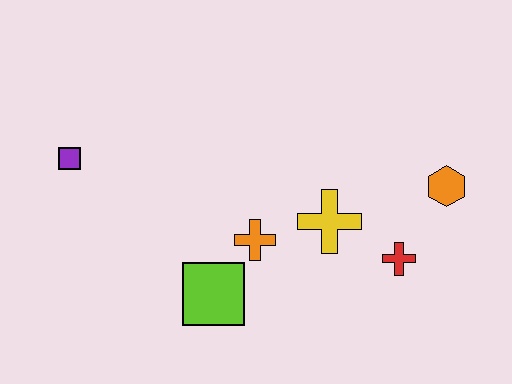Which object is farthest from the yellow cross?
The purple square is farthest from the yellow cross.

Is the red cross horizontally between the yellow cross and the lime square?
No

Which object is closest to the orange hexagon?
The red cross is closest to the orange hexagon.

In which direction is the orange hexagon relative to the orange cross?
The orange hexagon is to the right of the orange cross.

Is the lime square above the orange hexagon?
No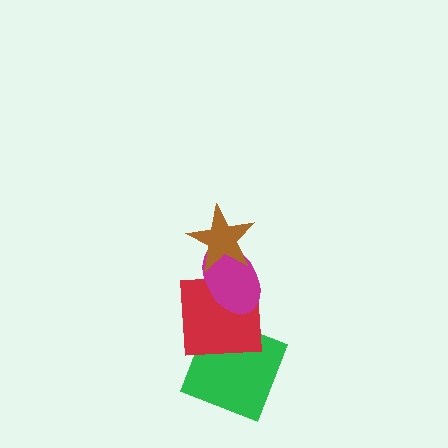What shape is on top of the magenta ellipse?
The brown star is on top of the magenta ellipse.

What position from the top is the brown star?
The brown star is 1st from the top.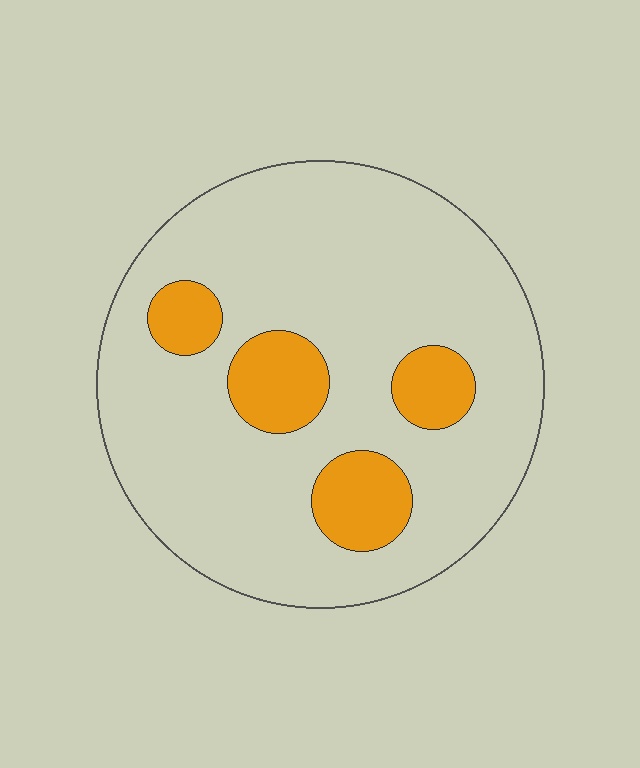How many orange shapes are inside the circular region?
4.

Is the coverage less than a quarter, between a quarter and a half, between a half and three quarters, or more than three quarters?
Less than a quarter.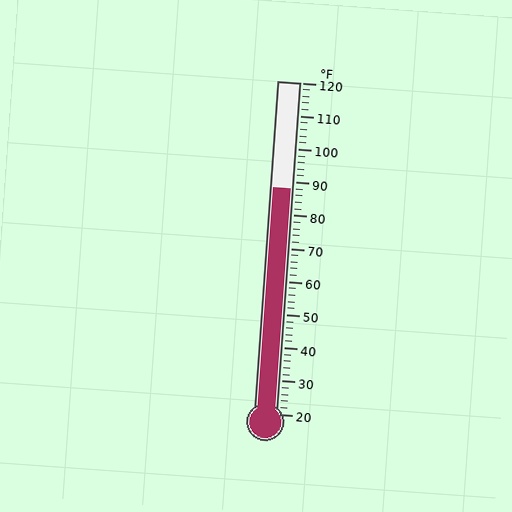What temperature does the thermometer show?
The thermometer shows approximately 88°F.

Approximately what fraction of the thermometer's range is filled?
The thermometer is filled to approximately 70% of its range.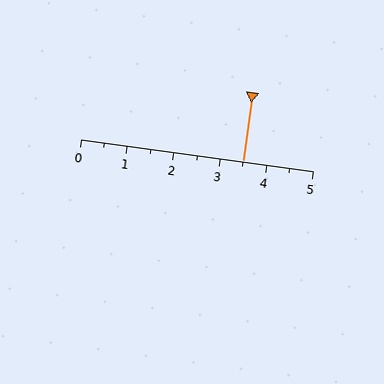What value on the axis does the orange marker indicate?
The marker indicates approximately 3.5.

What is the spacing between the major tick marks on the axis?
The major ticks are spaced 1 apart.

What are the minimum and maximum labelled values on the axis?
The axis runs from 0 to 5.